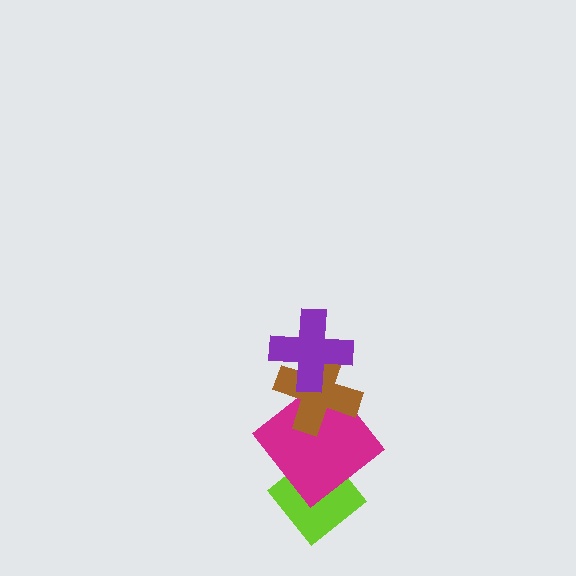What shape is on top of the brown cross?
The purple cross is on top of the brown cross.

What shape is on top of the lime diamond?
The magenta diamond is on top of the lime diamond.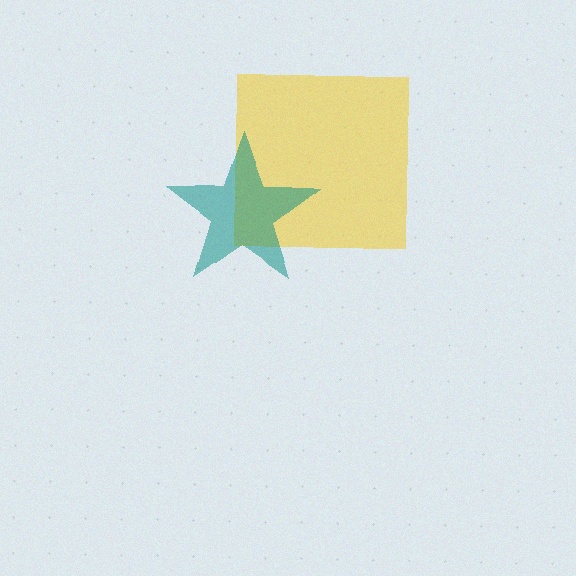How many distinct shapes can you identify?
There are 2 distinct shapes: a yellow square, a teal star.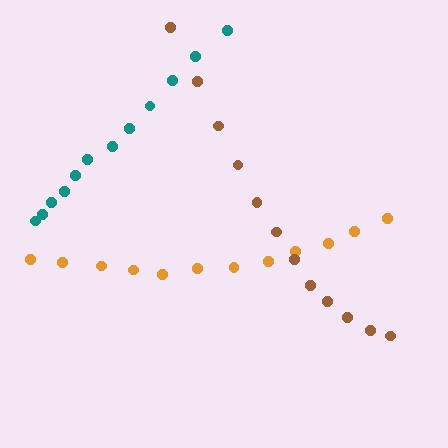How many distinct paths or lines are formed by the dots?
There are 3 distinct paths.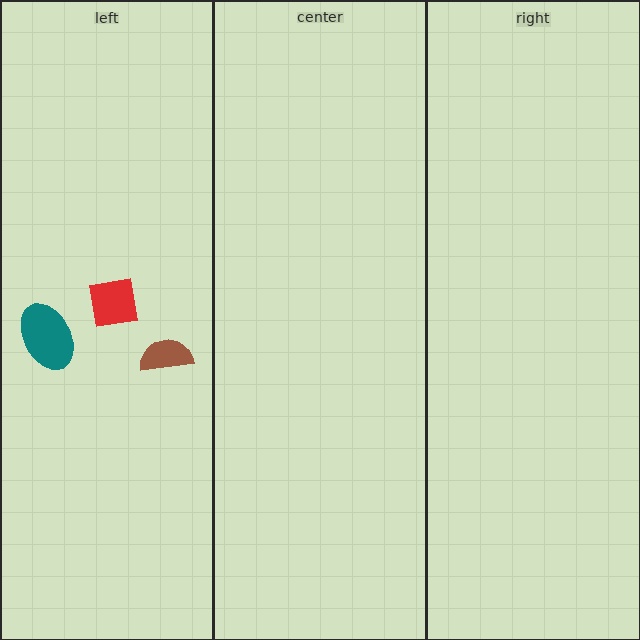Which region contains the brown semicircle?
The left region.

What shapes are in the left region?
The red square, the teal ellipse, the brown semicircle.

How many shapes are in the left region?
3.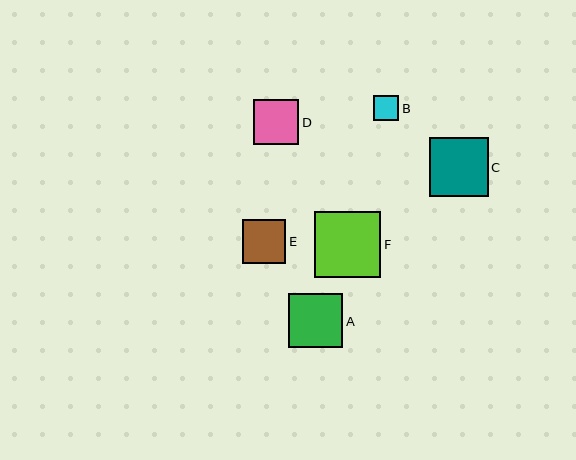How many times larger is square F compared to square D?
Square F is approximately 1.5 times the size of square D.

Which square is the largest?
Square F is the largest with a size of approximately 67 pixels.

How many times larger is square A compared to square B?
Square A is approximately 2.1 times the size of square B.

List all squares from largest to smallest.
From largest to smallest: F, C, A, D, E, B.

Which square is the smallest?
Square B is the smallest with a size of approximately 25 pixels.